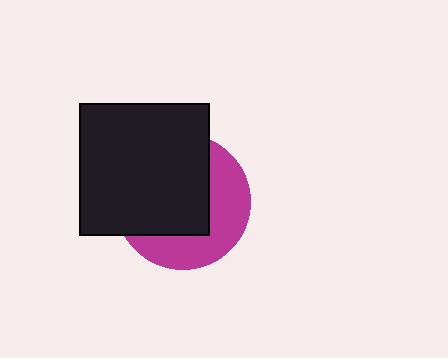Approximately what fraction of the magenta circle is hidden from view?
Roughly 58% of the magenta circle is hidden behind the black rectangle.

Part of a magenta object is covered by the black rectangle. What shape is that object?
It is a circle.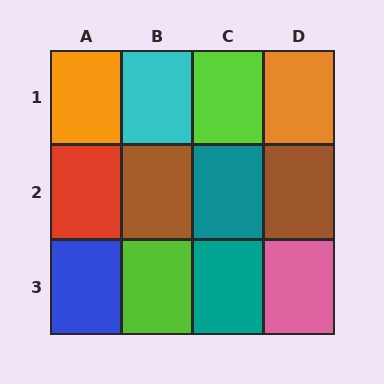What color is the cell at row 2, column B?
Brown.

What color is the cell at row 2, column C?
Teal.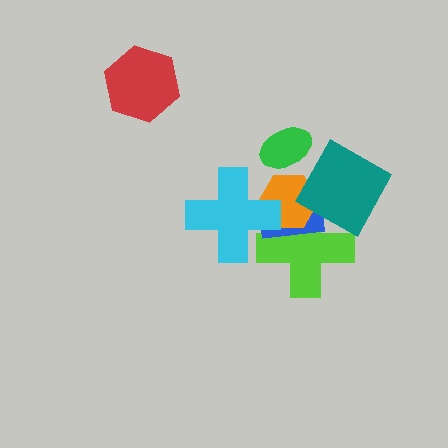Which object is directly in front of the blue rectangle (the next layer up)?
The orange hexagon is directly in front of the blue rectangle.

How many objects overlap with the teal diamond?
3 objects overlap with the teal diamond.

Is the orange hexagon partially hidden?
Yes, it is partially covered by another shape.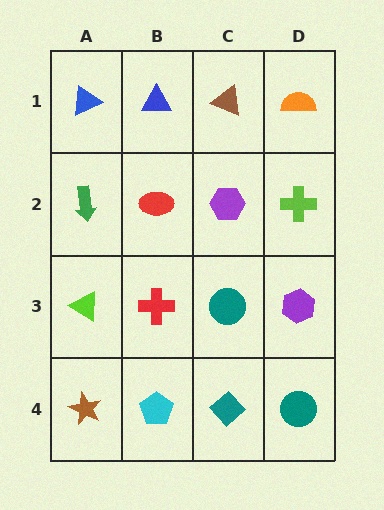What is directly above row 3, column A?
A green arrow.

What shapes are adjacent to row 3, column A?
A green arrow (row 2, column A), a brown star (row 4, column A), a red cross (row 3, column B).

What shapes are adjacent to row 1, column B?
A red ellipse (row 2, column B), a blue triangle (row 1, column A), a brown triangle (row 1, column C).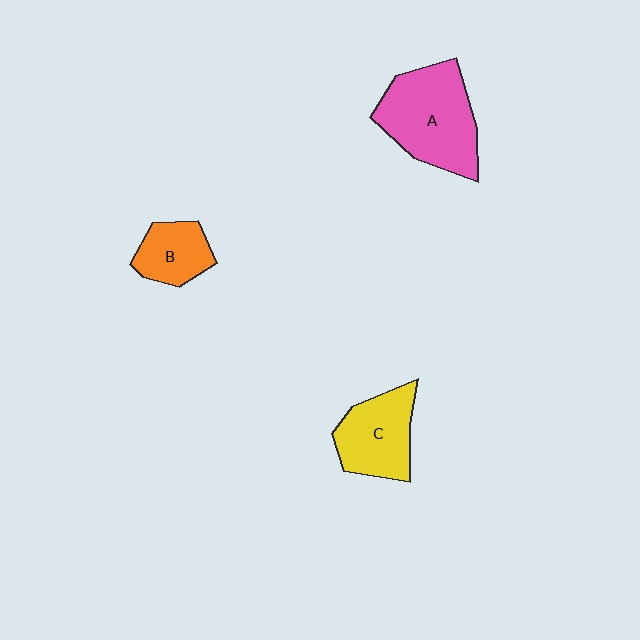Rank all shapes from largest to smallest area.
From largest to smallest: A (pink), C (yellow), B (orange).